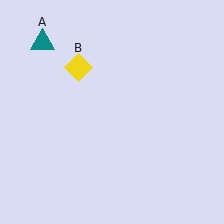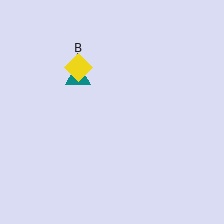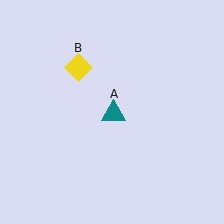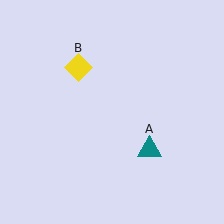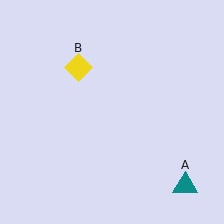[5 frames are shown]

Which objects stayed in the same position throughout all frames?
Yellow diamond (object B) remained stationary.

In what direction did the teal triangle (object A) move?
The teal triangle (object A) moved down and to the right.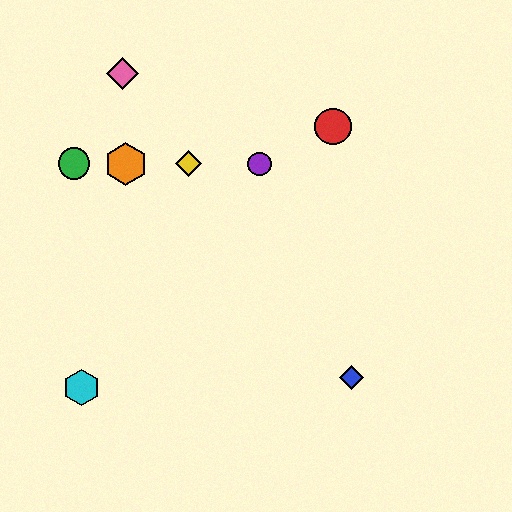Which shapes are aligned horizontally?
The green circle, the yellow diamond, the purple circle, the orange hexagon are aligned horizontally.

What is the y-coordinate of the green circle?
The green circle is at y≈164.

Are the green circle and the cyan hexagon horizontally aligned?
No, the green circle is at y≈164 and the cyan hexagon is at y≈388.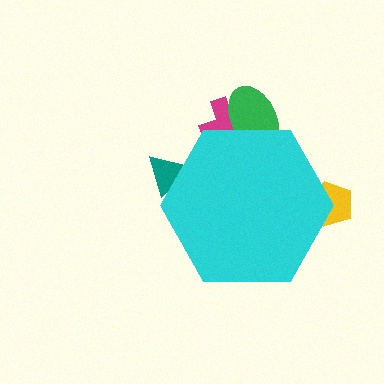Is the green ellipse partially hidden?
Yes, the green ellipse is partially hidden behind the cyan hexagon.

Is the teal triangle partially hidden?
Yes, the teal triangle is partially hidden behind the cyan hexagon.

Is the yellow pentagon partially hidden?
Yes, the yellow pentagon is partially hidden behind the cyan hexagon.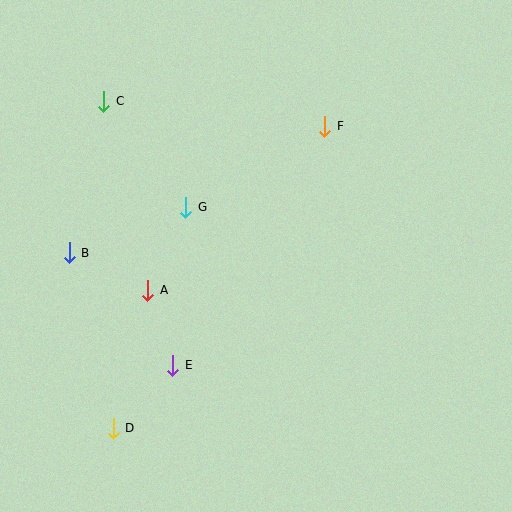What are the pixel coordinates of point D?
Point D is at (113, 428).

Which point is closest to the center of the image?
Point G at (186, 207) is closest to the center.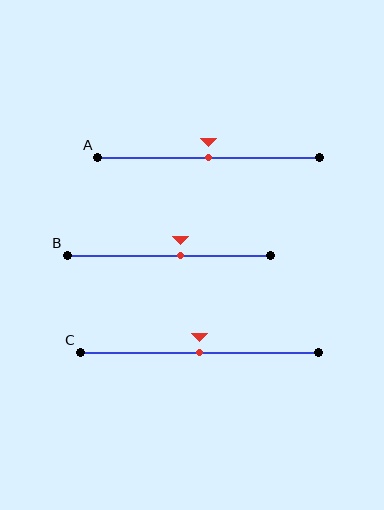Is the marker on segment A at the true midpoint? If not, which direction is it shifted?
Yes, the marker on segment A is at the true midpoint.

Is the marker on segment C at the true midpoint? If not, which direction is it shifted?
Yes, the marker on segment C is at the true midpoint.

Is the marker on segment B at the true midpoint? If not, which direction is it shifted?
No, the marker on segment B is shifted to the right by about 6% of the segment length.